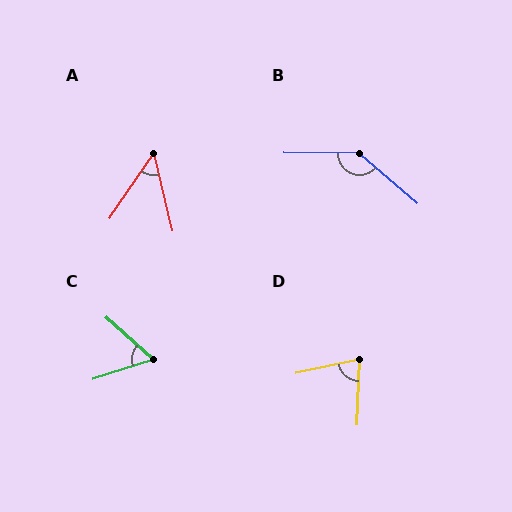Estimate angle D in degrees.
Approximately 75 degrees.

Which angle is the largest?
B, at approximately 140 degrees.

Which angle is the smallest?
A, at approximately 47 degrees.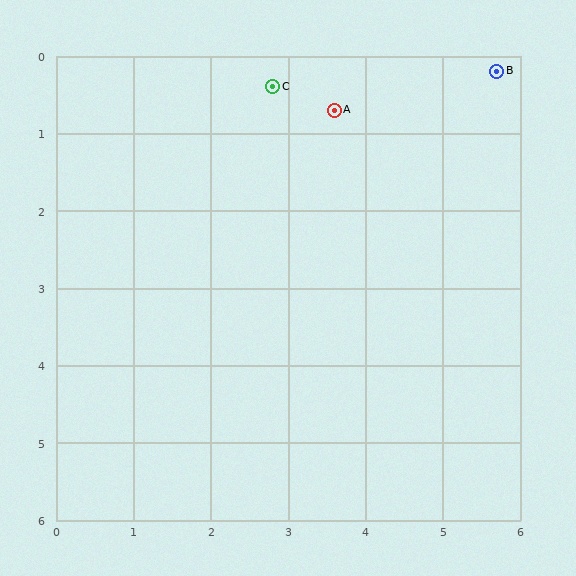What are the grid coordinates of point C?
Point C is at approximately (2.8, 0.4).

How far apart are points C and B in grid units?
Points C and B are about 2.9 grid units apart.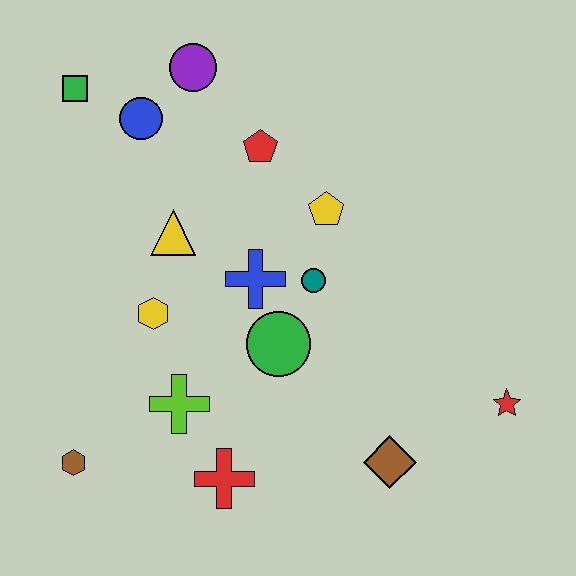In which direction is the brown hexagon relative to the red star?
The brown hexagon is to the left of the red star.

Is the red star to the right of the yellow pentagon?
Yes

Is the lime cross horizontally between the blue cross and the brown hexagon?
Yes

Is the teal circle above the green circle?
Yes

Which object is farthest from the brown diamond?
The green square is farthest from the brown diamond.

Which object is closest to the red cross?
The lime cross is closest to the red cross.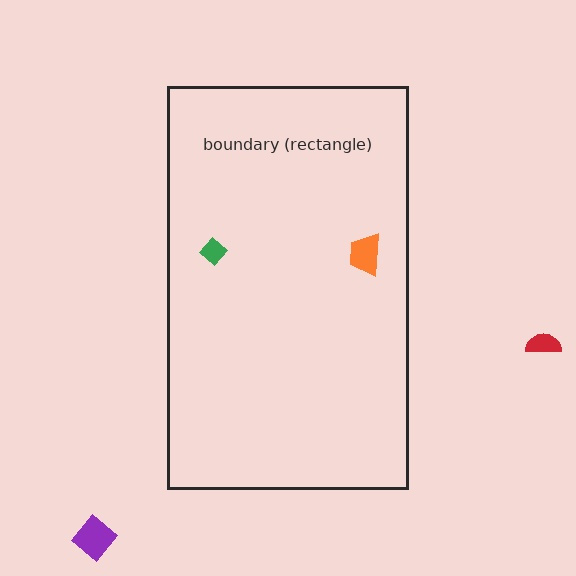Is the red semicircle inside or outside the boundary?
Outside.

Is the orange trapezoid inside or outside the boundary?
Inside.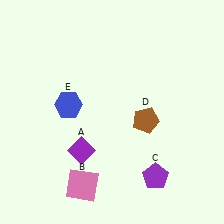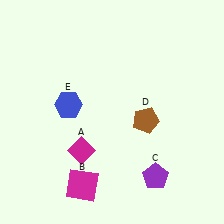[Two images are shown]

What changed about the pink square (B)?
In Image 1, B is pink. In Image 2, it changed to magenta.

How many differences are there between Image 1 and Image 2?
There are 2 differences between the two images.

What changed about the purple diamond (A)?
In Image 1, A is purple. In Image 2, it changed to magenta.